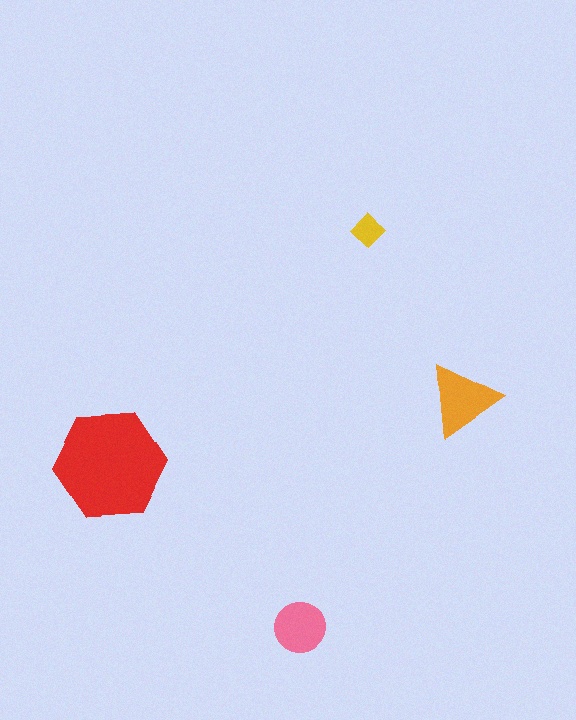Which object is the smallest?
The yellow diamond.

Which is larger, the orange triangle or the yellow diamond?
The orange triangle.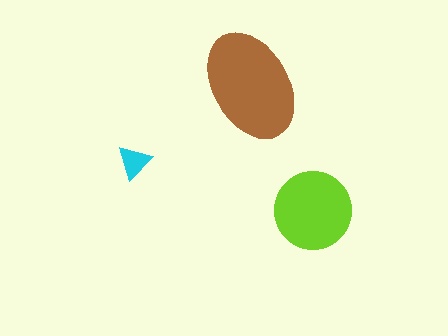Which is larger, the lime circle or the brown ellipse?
The brown ellipse.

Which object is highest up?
The brown ellipse is topmost.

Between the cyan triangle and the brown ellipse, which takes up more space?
The brown ellipse.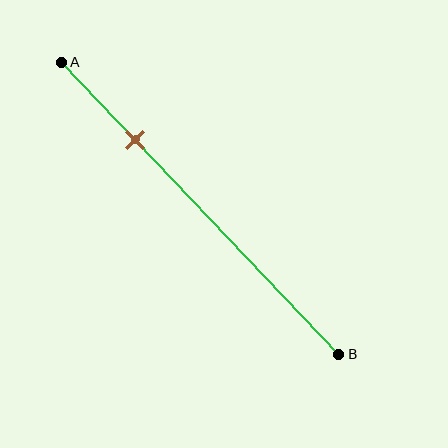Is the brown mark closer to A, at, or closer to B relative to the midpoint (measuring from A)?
The brown mark is closer to point A than the midpoint of segment AB.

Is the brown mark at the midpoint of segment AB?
No, the mark is at about 25% from A, not at the 50% midpoint.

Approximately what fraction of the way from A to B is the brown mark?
The brown mark is approximately 25% of the way from A to B.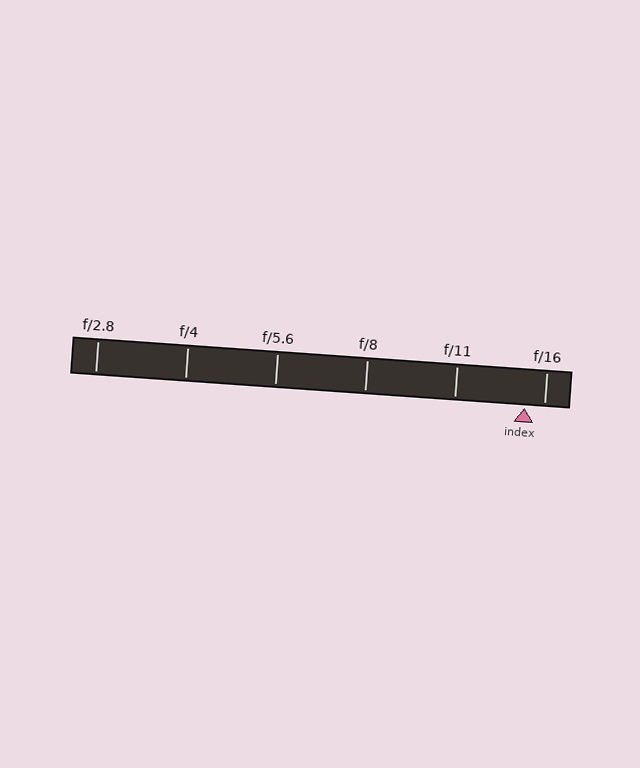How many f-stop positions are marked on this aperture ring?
There are 6 f-stop positions marked.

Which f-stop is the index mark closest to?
The index mark is closest to f/16.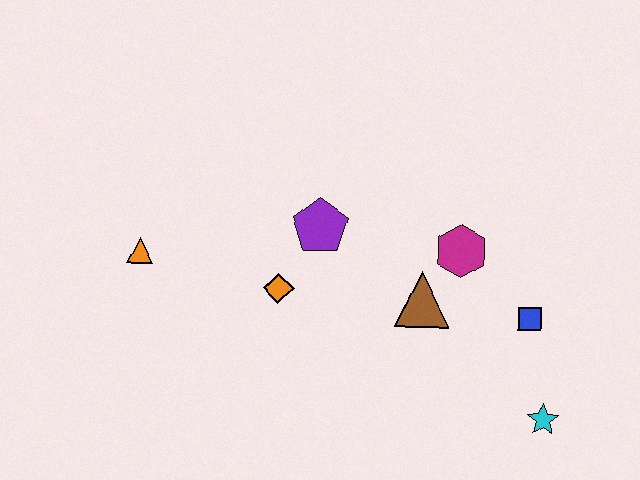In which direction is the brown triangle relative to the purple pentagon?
The brown triangle is to the right of the purple pentagon.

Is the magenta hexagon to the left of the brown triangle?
No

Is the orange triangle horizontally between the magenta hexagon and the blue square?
No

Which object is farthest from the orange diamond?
The cyan star is farthest from the orange diamond.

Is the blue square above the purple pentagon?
No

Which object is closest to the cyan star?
The blue square is closest to the cyan star.